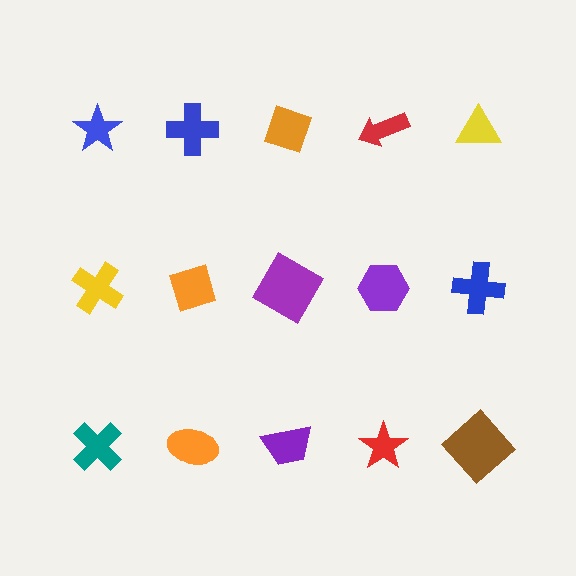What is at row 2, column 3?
A purple square.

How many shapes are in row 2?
5 shapes.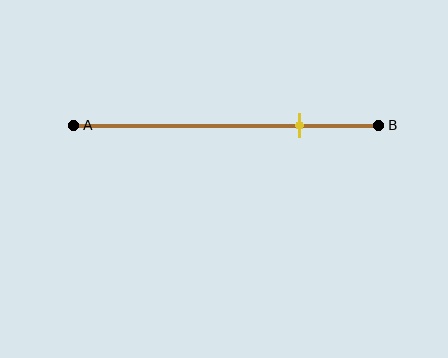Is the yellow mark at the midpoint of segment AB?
No, the mark is at about 75% from A, not at the 50% midpoint.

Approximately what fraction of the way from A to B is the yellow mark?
The yellow mark is approximately 75% of the way from A to B.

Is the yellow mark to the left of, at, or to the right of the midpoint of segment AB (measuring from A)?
The yellow mark is to the right of the midpoint of segment AB.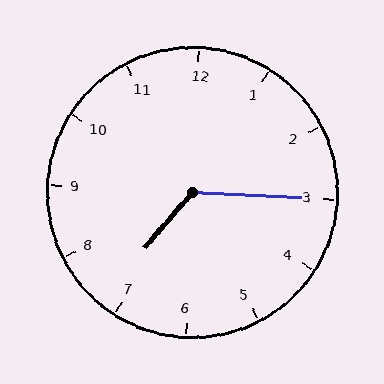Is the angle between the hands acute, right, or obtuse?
It is obtuse.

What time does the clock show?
7:15.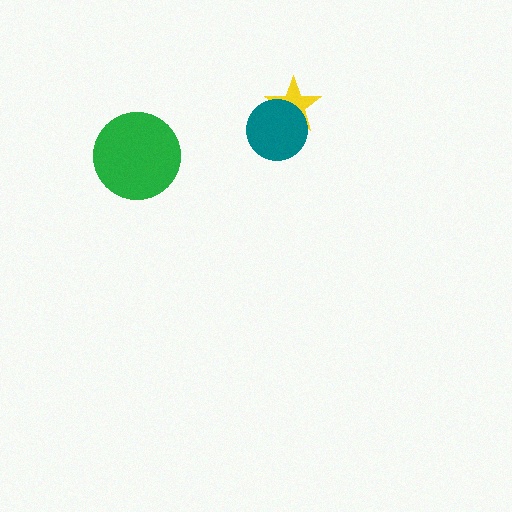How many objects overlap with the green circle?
0 objects overlap with the green circle.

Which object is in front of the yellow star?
The teal circle is in front of the yellow star.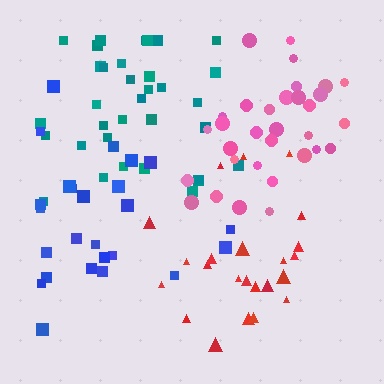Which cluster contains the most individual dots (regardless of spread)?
Teal (34).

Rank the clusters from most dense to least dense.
pink, red, blue, teal.